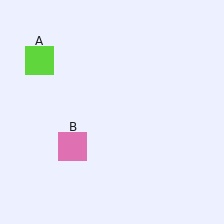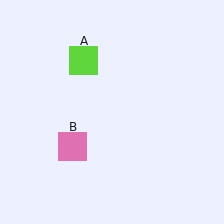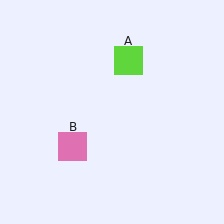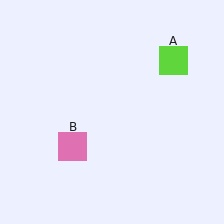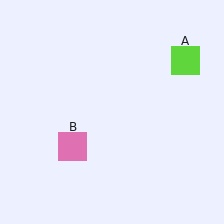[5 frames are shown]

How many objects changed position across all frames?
1 object changed position: lime square (object A).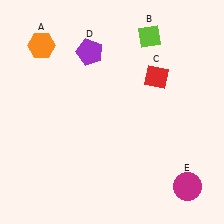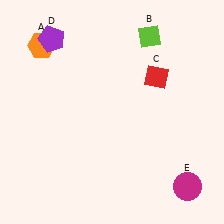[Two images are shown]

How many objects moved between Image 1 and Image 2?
1 object moved between the two images.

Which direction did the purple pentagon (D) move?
The purple pentagon (D) moved left.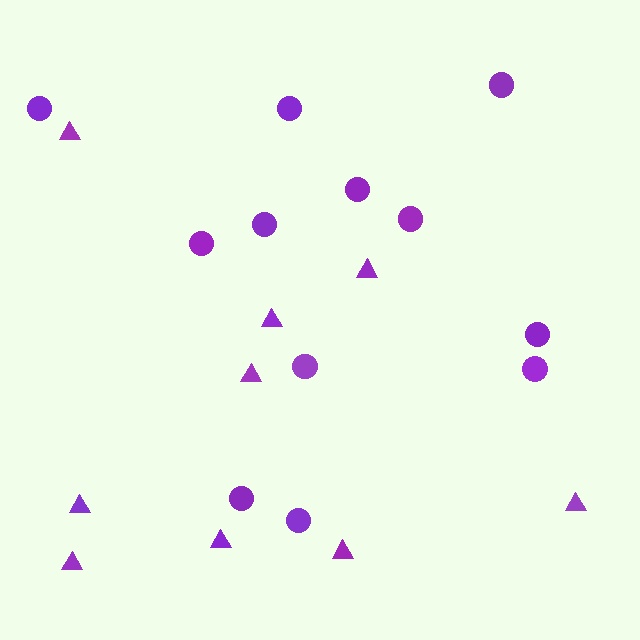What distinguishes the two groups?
There are 2 groups: one group of triangles (9) and one group of circles (12).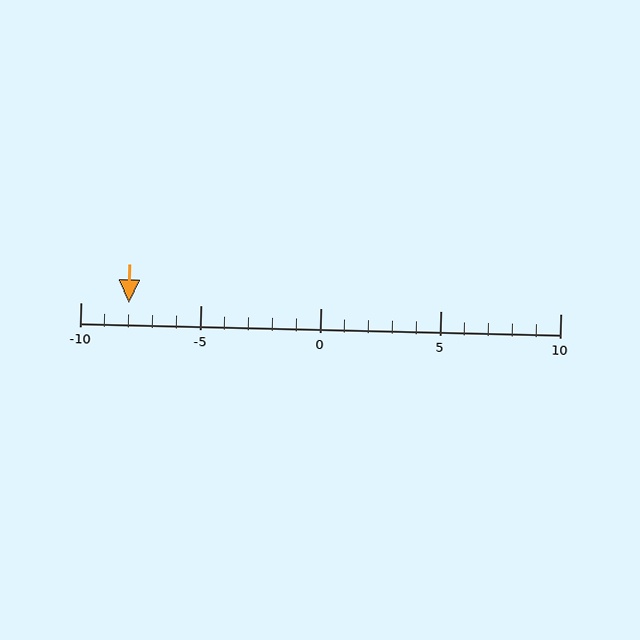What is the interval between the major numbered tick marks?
The major tick marks are spaced 5 units apart.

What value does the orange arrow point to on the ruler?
The orange arrow points to approximately -8.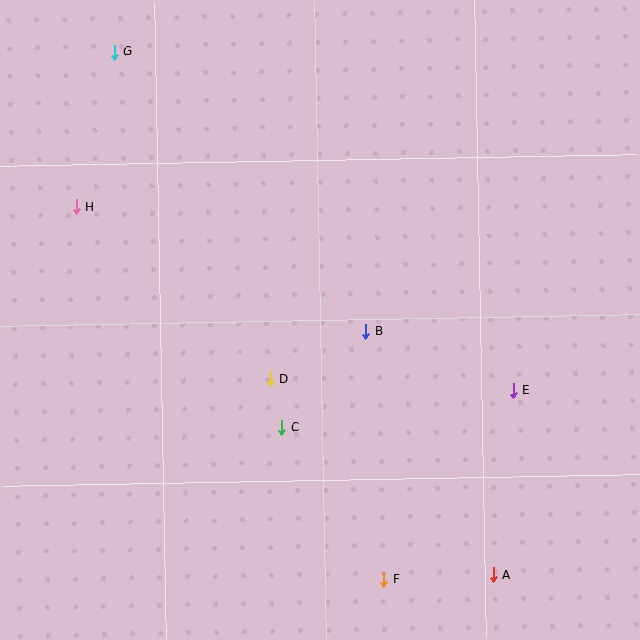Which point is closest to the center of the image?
Point B at (366, 331) is closest to the center.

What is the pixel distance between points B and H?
The distance between B and H is 315 pixels.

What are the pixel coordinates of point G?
Point G is at (115, 52).